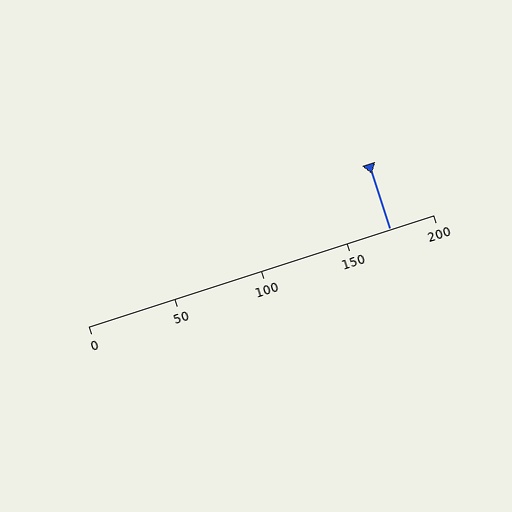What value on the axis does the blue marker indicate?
The marker indicates approximately 175.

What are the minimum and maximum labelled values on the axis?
The axis runs from 0 to 200.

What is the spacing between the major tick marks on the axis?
The major ticks are spaced 50 apart.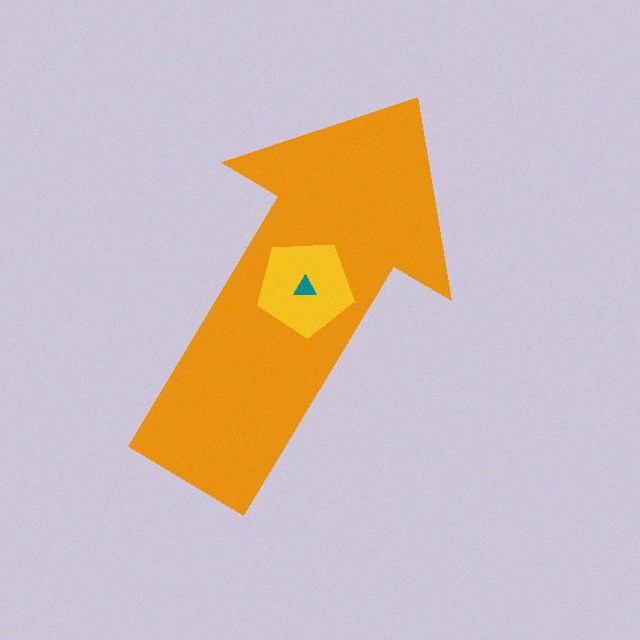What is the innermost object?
The teal triangle.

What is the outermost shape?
The orange arrow.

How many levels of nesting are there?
3.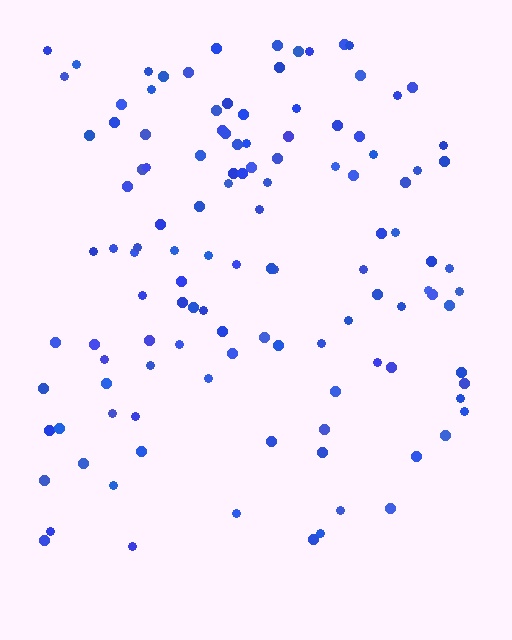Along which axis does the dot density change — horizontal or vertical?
Vertical.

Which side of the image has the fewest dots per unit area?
The bottom.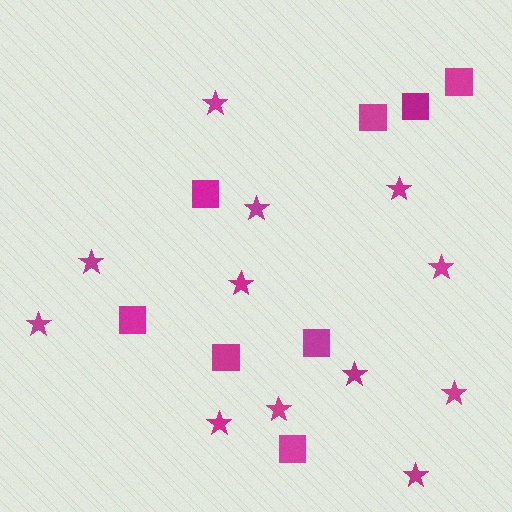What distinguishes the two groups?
There are 2 groups: one group of squares (8) and one group of stars (12).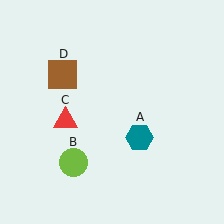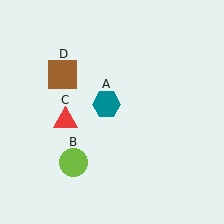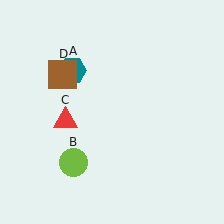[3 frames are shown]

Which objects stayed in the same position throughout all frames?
Lime circle (object B) and red triangle (object C) and brown square (object D) remained stationary.